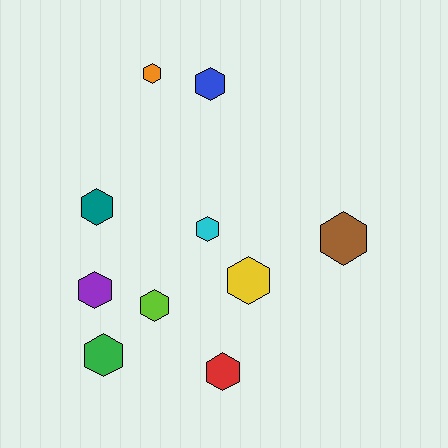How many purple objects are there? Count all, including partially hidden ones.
There is 1 purple object.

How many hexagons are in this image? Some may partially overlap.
There are 10 hexagons.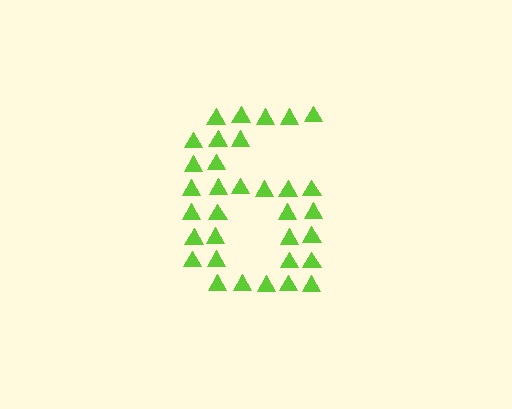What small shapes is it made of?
It is made of small triangles.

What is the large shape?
The large shape is the digit 6.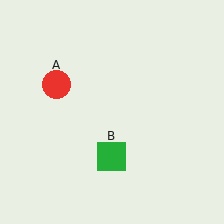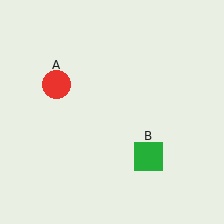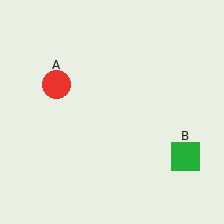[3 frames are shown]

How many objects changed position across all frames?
1 object changed position: green square (object B).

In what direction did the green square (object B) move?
The green square (object B) moved right.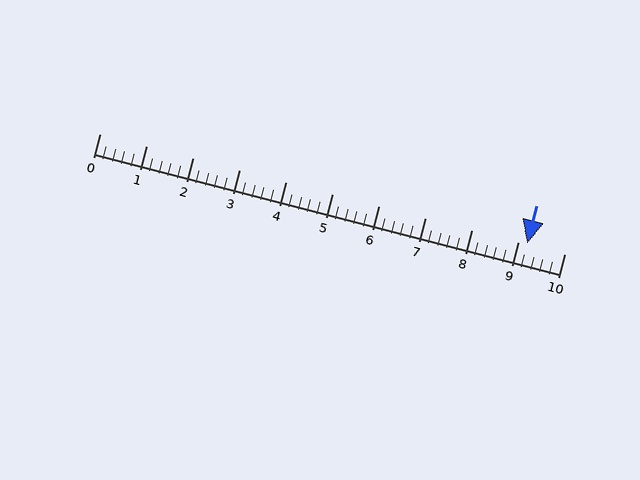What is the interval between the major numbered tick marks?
The major tick marks are spaced 1 units apart.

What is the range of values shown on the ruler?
The ruler shows values from 0 to 10.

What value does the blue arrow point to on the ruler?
The blue arrow points to approximately 9.2.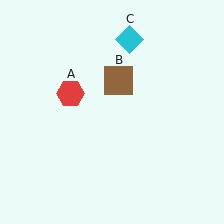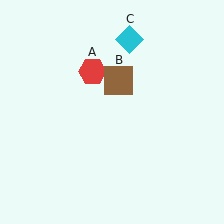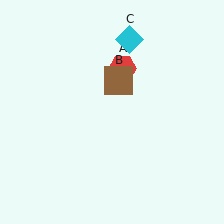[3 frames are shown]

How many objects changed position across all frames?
1 object changed position: red hexagon (object A).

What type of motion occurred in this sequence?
The red hexagon (object A) rotated clockwise around the center of the scene.